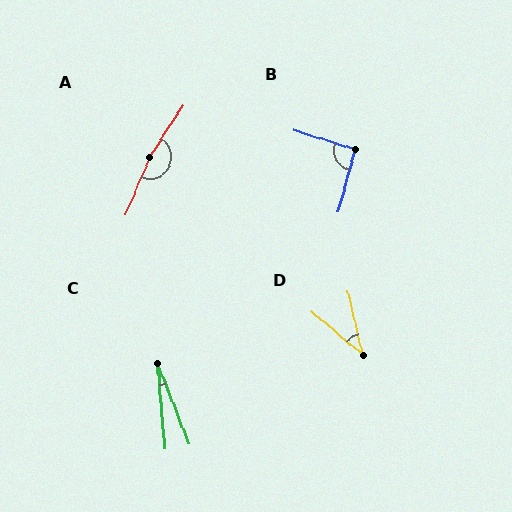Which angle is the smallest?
C, at approximately 16 degrees.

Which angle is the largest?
A, at approximately 169 degrees.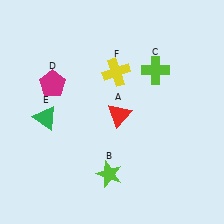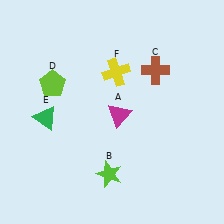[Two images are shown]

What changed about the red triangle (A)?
In Image 1, A is red. In Image 2, it changed to magenta.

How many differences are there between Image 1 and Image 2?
There are 3 differences between the two images.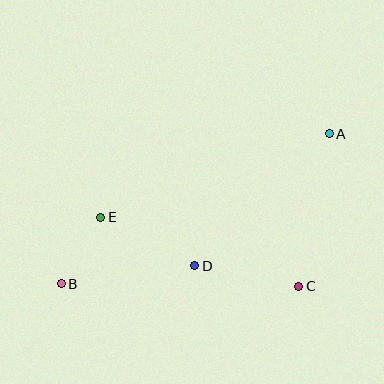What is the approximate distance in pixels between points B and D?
The distance between B and D is approximately 134 pixels.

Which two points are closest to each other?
Points B and E are closest to each other.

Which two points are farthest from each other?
Points A and B are farthest from each other.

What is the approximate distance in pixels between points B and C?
The distance between B and C is approximately 237 pixels.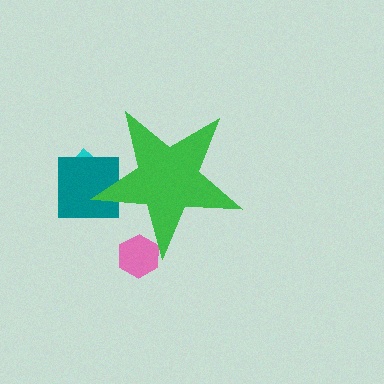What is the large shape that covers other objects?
A green star.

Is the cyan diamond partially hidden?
Yes, the cyan diamond is partially hidden behind the green star.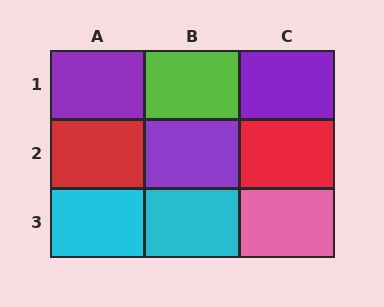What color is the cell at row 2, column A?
Red.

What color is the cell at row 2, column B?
Purple.